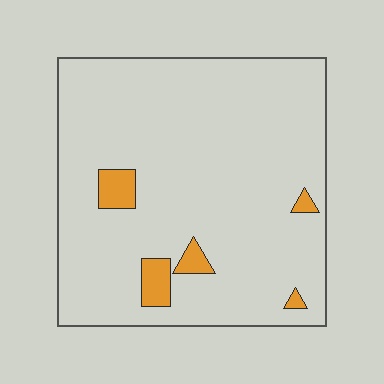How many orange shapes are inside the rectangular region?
5.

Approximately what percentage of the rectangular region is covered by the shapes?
Approximately 5%.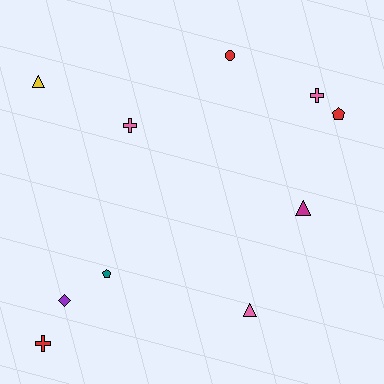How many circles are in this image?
There is 1 circle.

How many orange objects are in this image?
There are no orange objects.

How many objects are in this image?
There are 10 objects.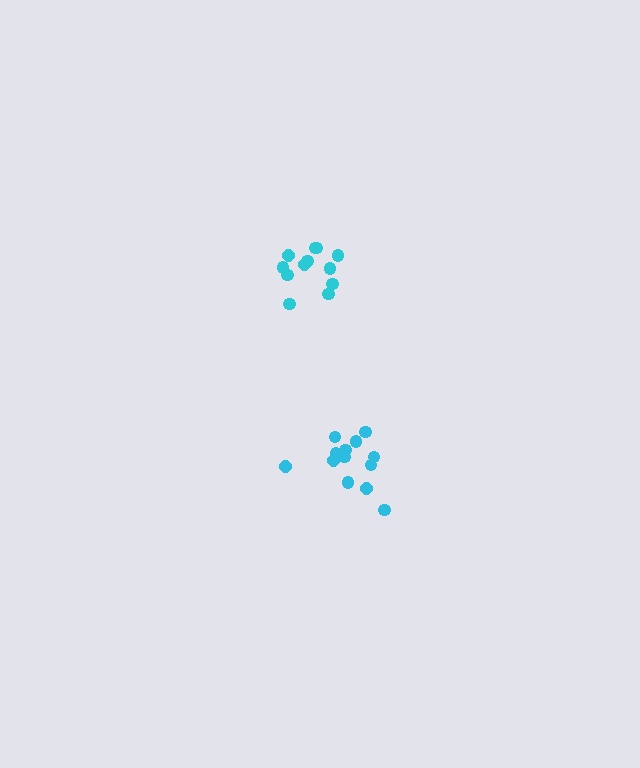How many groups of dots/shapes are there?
There are 2 groups.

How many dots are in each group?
Group 1: 13 dots, Group 2: 12 dots (25 total).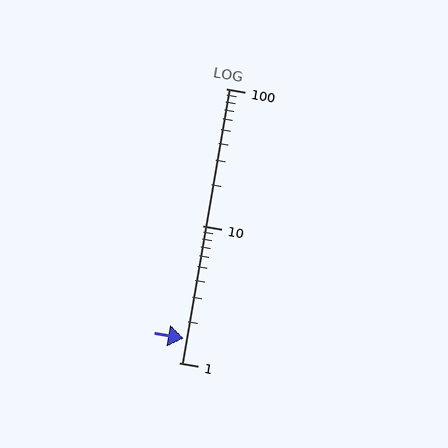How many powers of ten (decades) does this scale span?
The scale spans 2 decades, from 1 to 100.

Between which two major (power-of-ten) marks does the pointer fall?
The pointer is between 1 and 10.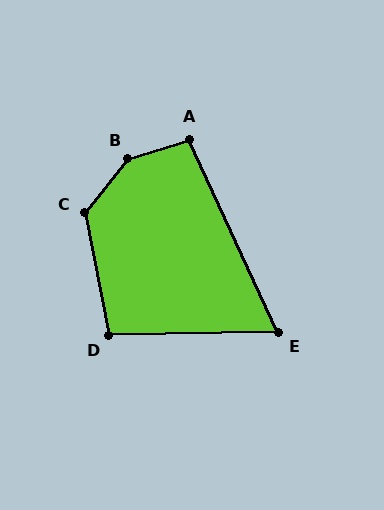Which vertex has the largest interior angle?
B, at approximately 146 degrees.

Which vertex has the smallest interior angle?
E, at approximately 67 degrees.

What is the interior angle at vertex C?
Approximately 130 degrees (obtuse).